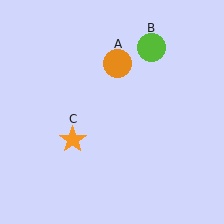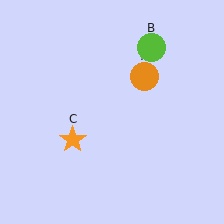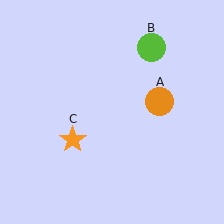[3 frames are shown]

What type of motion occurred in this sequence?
The orange circle (object A) rotated clockwise around the center of the scene.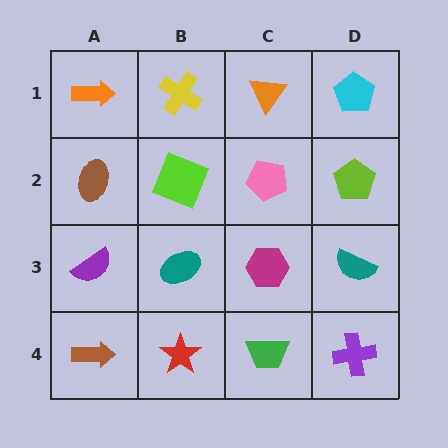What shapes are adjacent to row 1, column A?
A brown ellipse (row 2, column A), a yellow cross (row 1, column B).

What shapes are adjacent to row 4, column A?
A purple semicircle (row 3, column A), a red star (row 4, column B).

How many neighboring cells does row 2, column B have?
4.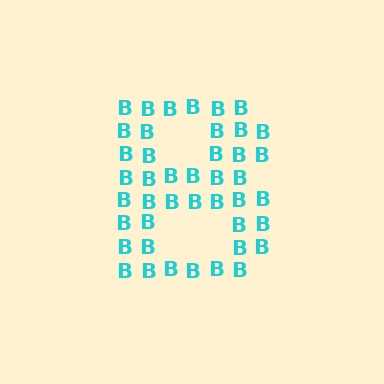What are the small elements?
The small elements are letter B's.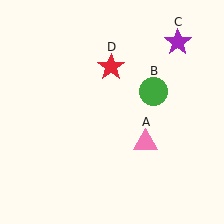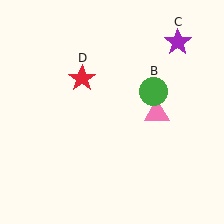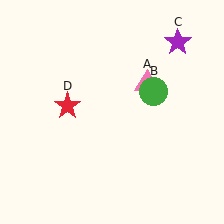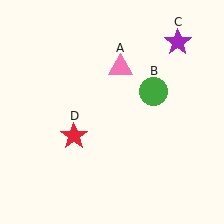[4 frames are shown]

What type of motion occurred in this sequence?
The pink triangle (object A), red star (object D) rotated counterclockwise around the center of the scene.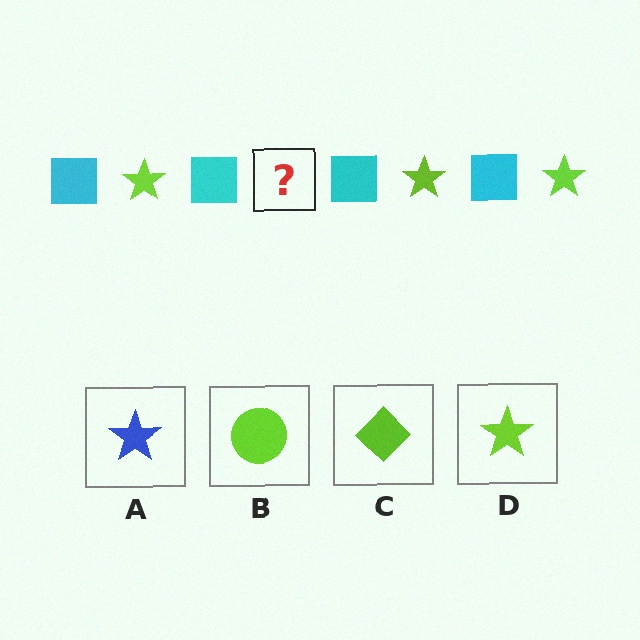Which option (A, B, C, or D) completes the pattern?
D.